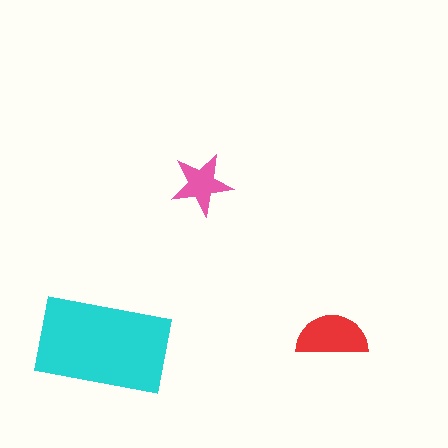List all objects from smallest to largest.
The pink star, the red semicircle, the cyan rectangle.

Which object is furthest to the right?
The red semicircle is rightmost.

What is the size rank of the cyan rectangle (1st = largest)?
1st.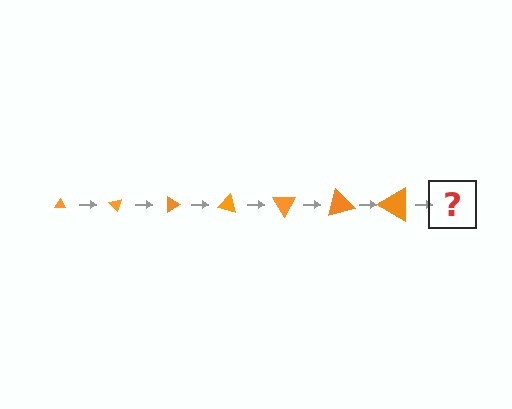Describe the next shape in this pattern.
It should be a triangle, larger than the previous one and rotated 315 degrees from the start.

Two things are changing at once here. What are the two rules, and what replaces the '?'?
The two rules are that the triangle grows larger each step and it rotates 45 degrees each step. The '?' should be a triangle, larger than the previous one and rotated 315 degrees from the start.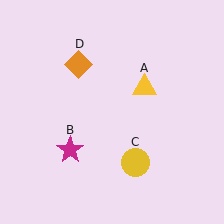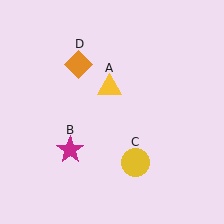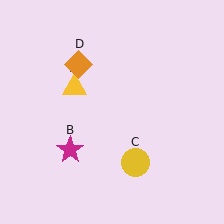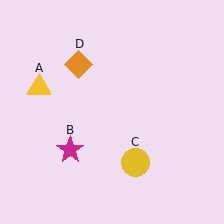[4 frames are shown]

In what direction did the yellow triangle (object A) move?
The yellow triangle (object A) moved left.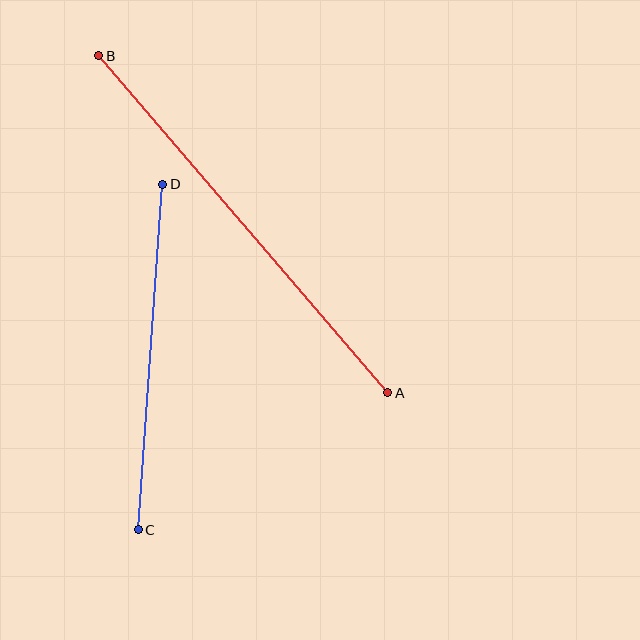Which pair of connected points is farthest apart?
Points A and B are farthest apart.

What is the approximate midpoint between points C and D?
The midpoint is at approximately (151, 357) pixels.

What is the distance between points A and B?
The distance is approximately 444 pixels.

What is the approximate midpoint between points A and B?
The midpoint is at approximately (243, 224) pixels.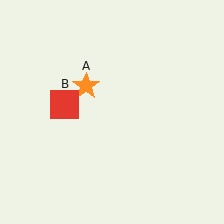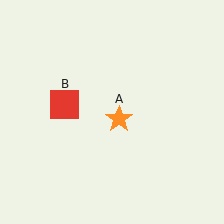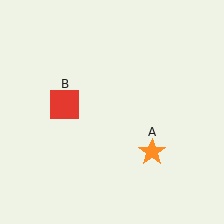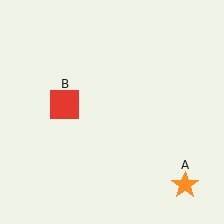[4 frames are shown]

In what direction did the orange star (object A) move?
The orange star (object A) moved down and to the right.